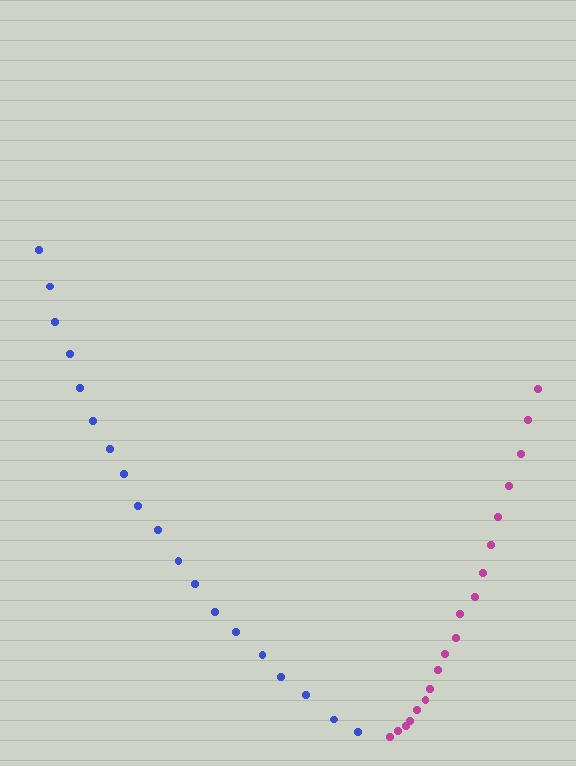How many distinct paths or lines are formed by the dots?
There are 2 distinct paths.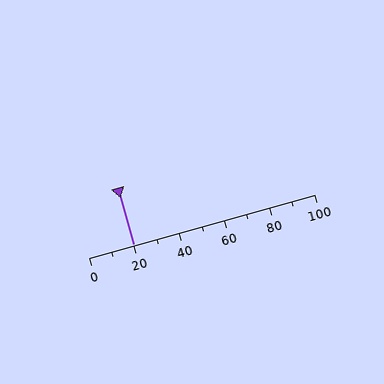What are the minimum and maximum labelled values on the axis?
The axis runs from 0 to 100.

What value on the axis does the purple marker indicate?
The marker indicates approximately 20.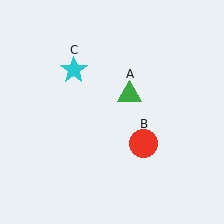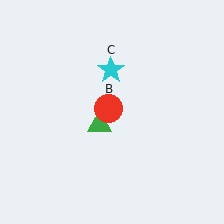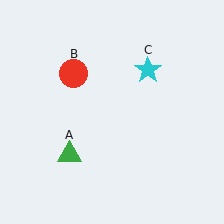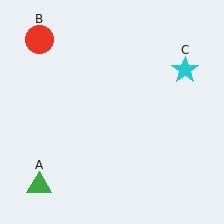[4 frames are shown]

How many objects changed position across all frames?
3 objects changed position: green triangle (object A), red circle (object B), cyan star (object C).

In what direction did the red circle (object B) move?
The red circle (object B) moved up and to the left.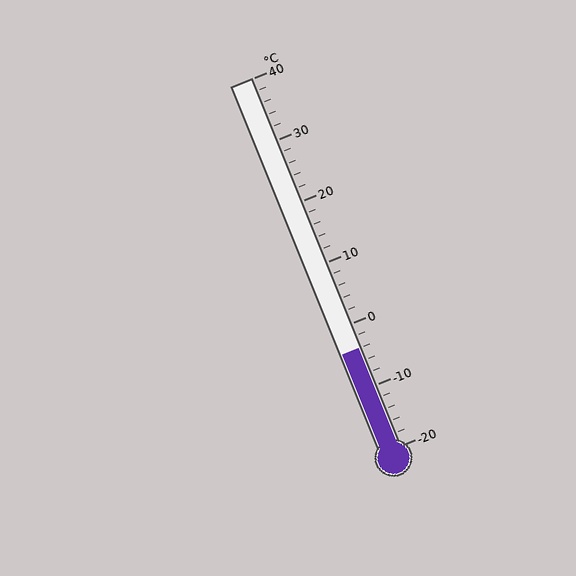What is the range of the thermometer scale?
The thermometer scale ranges from -20°C to 40°C.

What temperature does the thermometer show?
The thermometer shows approximately -4°C.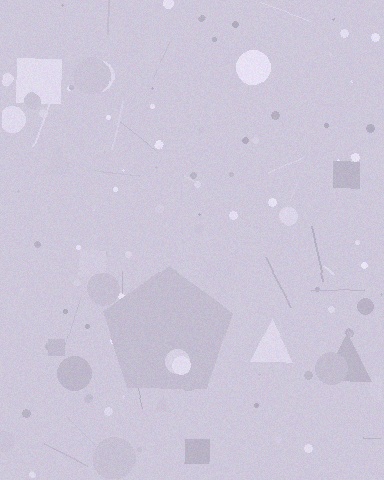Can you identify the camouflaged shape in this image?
The camouflaged shape is a pentagon.